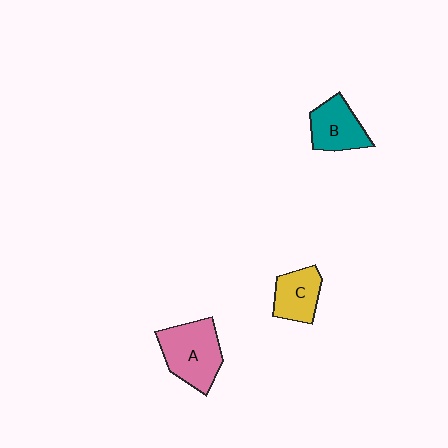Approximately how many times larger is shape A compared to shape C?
Approximately 1.6 times.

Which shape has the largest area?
Shape A (pink).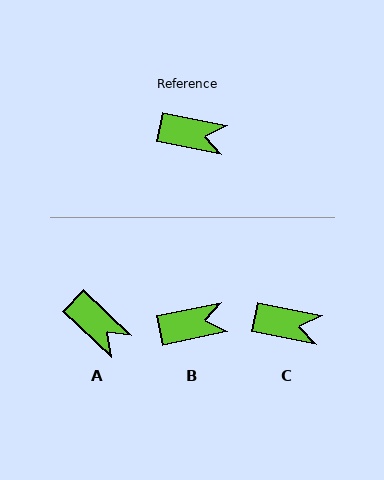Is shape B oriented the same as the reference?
No, it is off by about 23 degrees.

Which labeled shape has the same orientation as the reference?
C.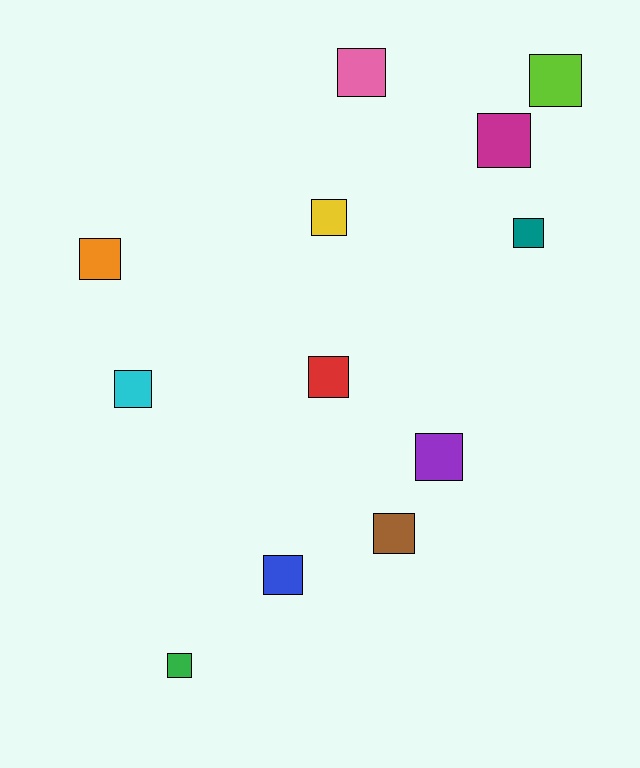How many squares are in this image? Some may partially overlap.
There are 12 squares.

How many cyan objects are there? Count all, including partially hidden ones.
There is 1 cyan object.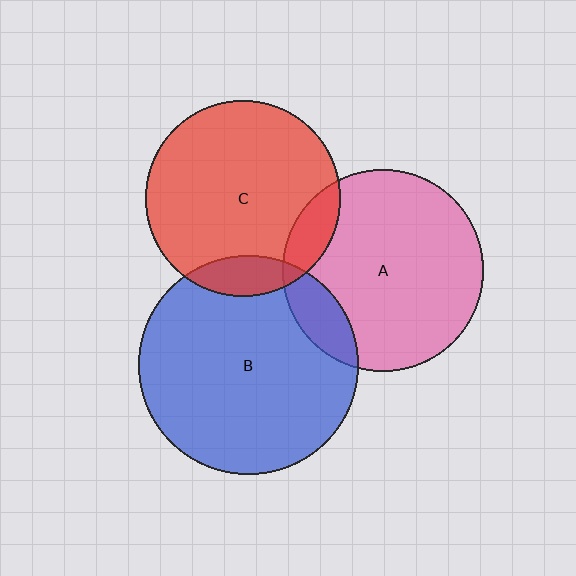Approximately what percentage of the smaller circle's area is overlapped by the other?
Approximately 10%.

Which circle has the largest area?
Circle B (blue).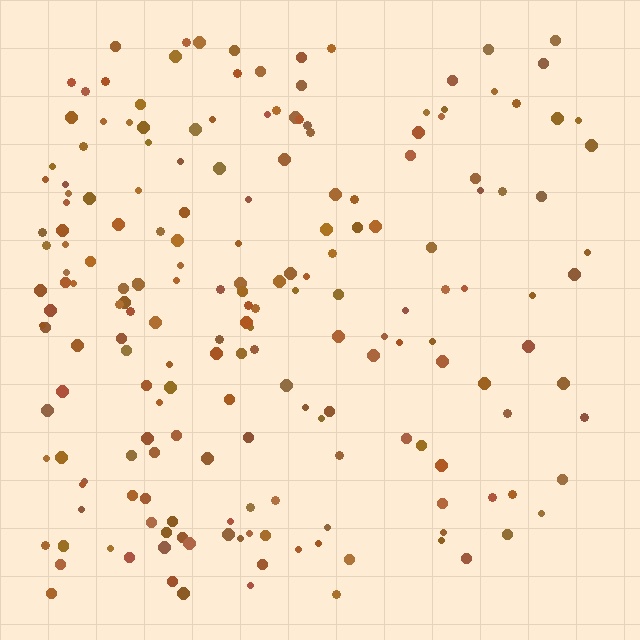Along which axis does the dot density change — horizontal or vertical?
Horizontal.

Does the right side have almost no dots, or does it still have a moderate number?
Still a moderate number, just noticeably fewer than the left.